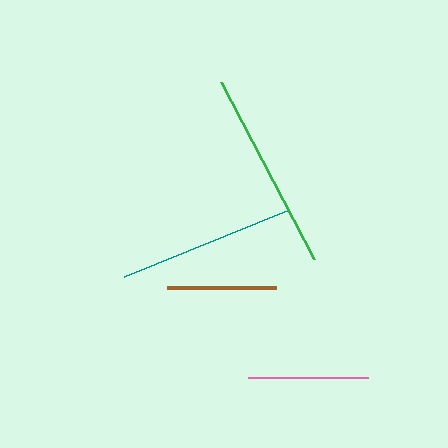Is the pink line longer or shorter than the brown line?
The pink line is longer than the brown line.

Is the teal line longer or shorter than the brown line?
The teal line is longer than the brown line.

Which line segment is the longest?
The green line is the longest at approximately 200 pixels.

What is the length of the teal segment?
The teal segment is approximately 178 pixels long.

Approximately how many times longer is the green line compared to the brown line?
The green line is approximately 1.8 times the length of the brown line.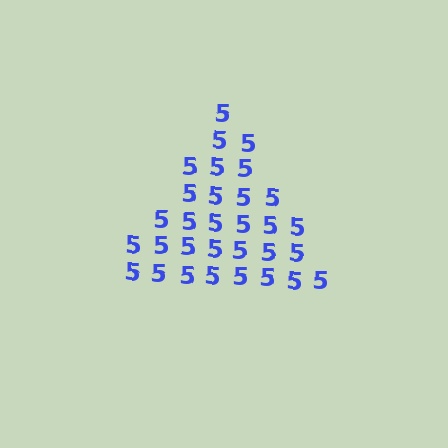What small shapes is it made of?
It is made of small digit 5's.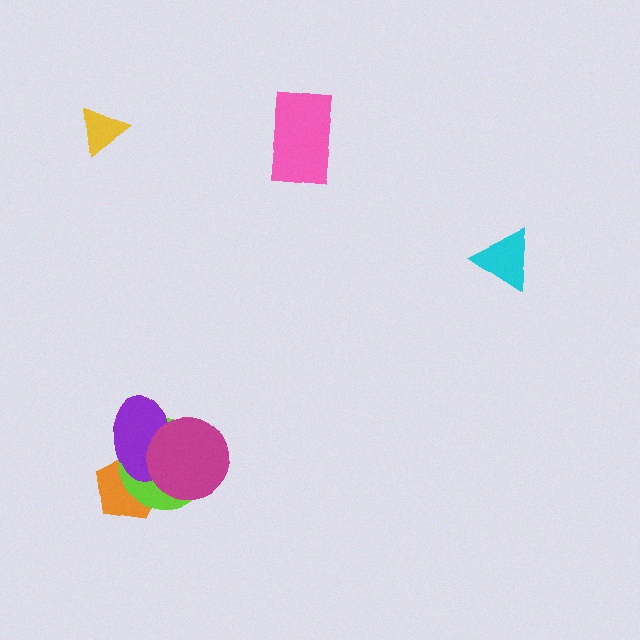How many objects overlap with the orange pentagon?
3 objects overlap with the orange pentagon.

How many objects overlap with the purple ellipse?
3 objects overlap with the purple ellipse.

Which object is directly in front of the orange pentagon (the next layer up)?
The lime circle is directly in front of the orange pentagon.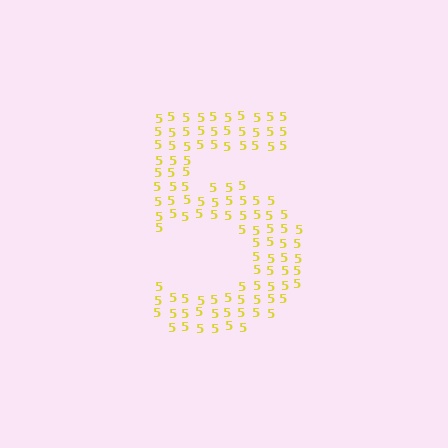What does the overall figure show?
The overall figure shows the digit 5.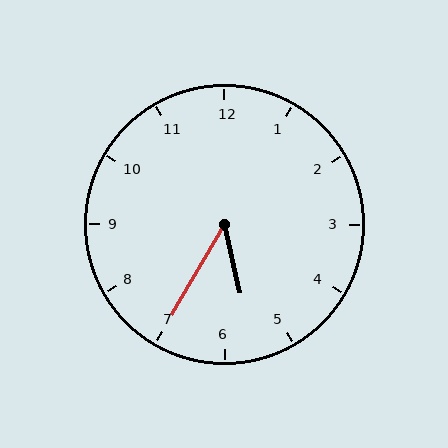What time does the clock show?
5:35.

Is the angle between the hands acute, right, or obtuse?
It is acute.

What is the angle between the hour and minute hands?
Approximately 42 degrees.